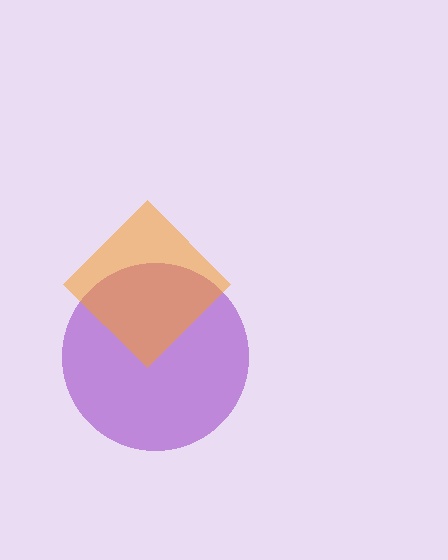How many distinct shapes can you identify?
There are 2 distinct shapes: a purple circle, an orange diamond.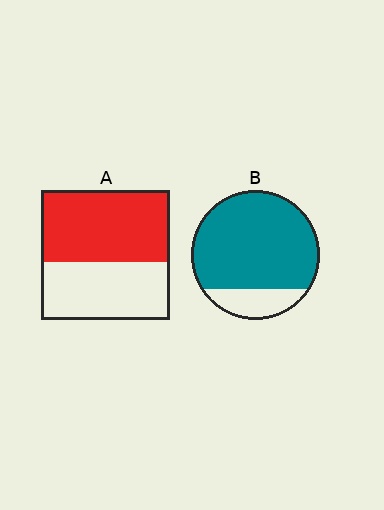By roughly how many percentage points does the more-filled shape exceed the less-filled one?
By roughly 25 percentage points (B over A).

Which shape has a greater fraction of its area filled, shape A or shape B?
Shape B.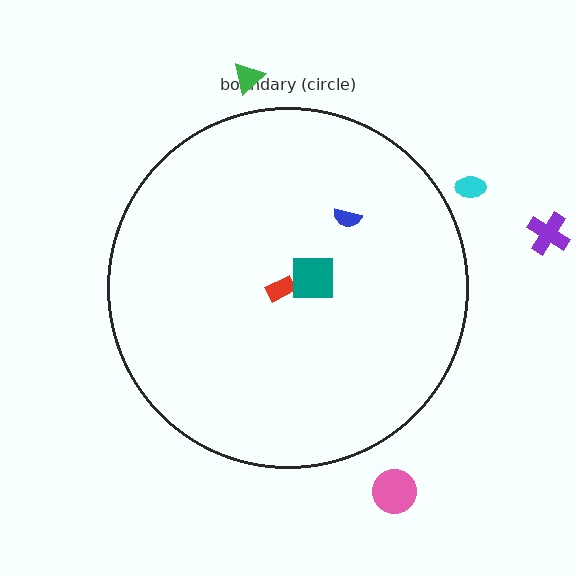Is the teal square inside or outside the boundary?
Inside.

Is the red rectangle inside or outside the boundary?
Inside.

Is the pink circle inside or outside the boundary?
Outside.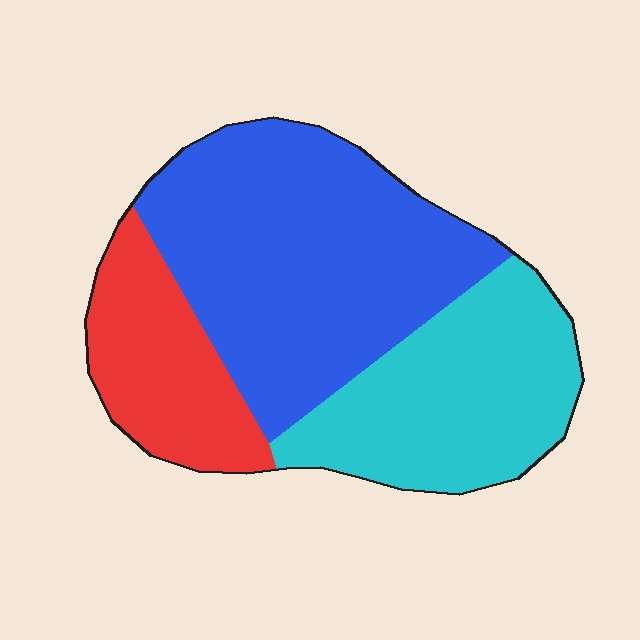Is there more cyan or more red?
Cyan.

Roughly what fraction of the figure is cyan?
Cyan takes up between a sixth and a third of the figure.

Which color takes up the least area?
Red, at roughly 20%.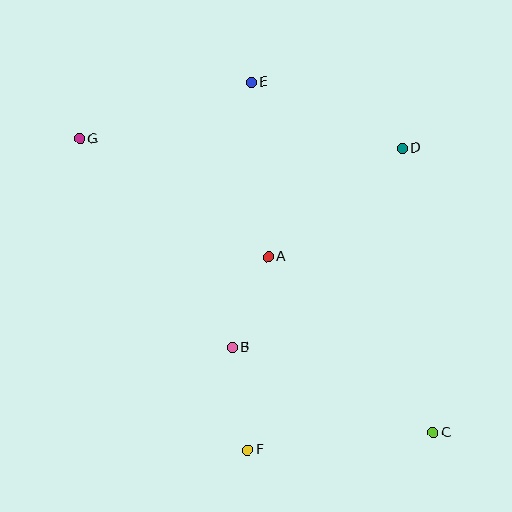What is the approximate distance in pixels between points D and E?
The distance between D and E is approximately 165 pixels.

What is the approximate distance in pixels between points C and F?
The distance between C and F is approximately 186 pixels.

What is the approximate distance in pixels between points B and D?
The distance between B and D is approximately 262 pixels.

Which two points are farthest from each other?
Points C and G are farthest from each other.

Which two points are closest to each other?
Points A and B are closest to each other.